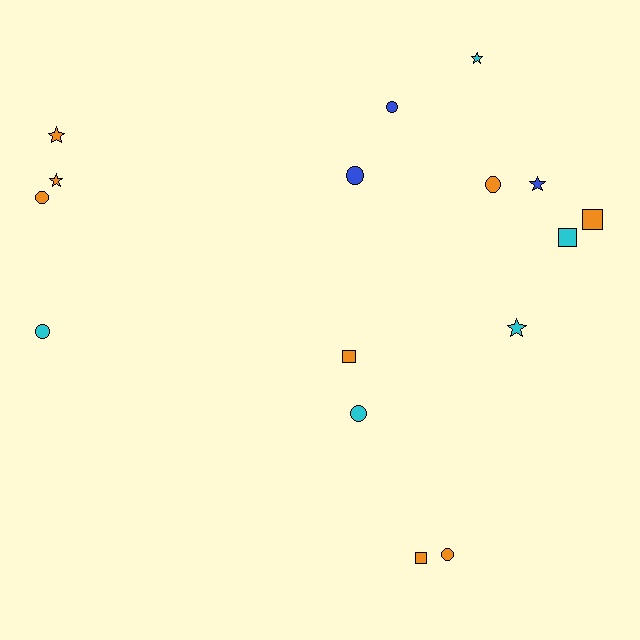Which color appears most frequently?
Orange, with 8 objects.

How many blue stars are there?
There is 1 blue star.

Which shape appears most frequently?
Circle, with 7 objects.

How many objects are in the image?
There are 16 objects.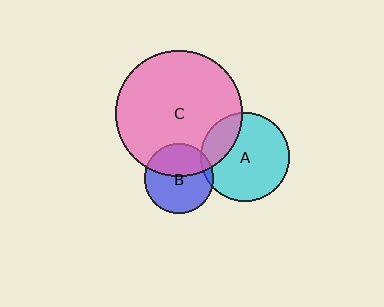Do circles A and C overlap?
Yes.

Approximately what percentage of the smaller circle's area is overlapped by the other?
Approximately 25%.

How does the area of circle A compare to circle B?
Approximately 1.6 times.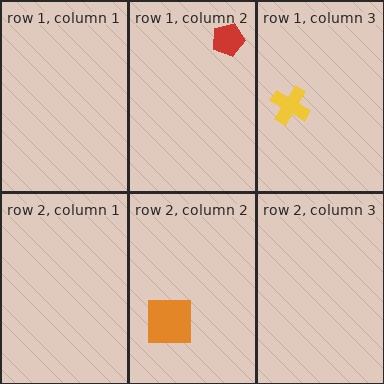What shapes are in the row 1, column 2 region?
The red pentagon.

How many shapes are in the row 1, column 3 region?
1.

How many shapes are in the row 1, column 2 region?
1.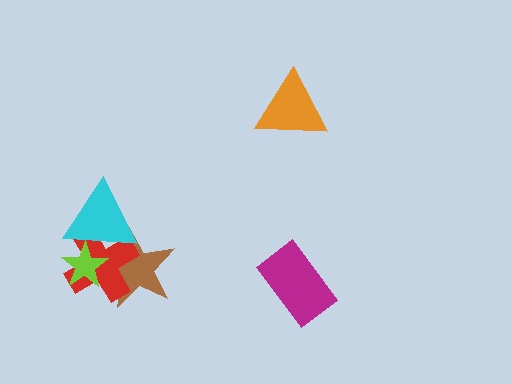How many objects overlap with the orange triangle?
0 objects overlap with the orange triangle.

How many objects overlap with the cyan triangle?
3 objects overlap with the cyan triangle.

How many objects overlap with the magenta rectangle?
0 objects overlap with the magenta rectangle.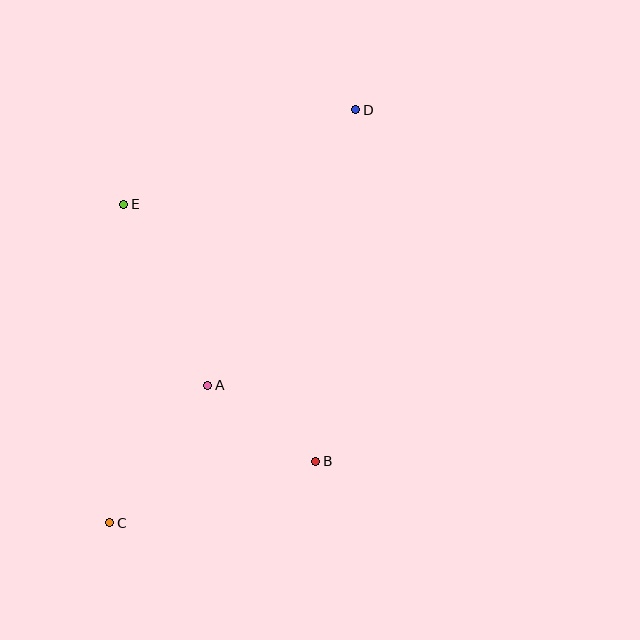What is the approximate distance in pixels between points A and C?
The distance between A and C is approximately 169 pixels.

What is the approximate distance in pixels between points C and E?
The distance between C and E is approximately 319 pixels.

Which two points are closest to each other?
Points A and B are closest to each other.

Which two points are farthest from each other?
Points C and D are farthest from each other.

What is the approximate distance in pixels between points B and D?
The distance between B and D is approximately 354 pixels.